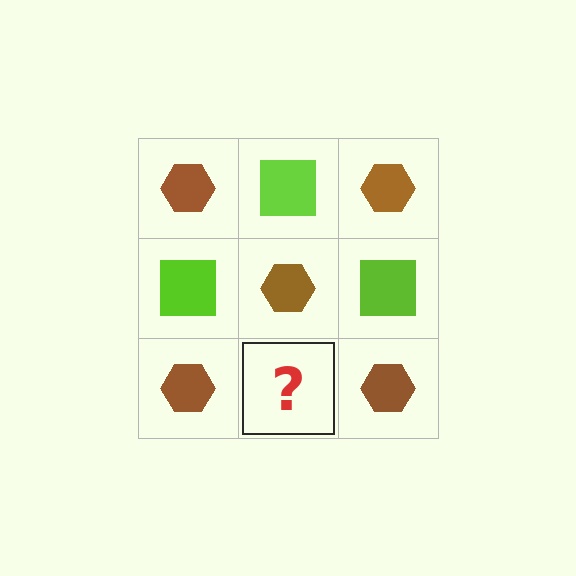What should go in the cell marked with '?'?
The missing cell should contain a lime square.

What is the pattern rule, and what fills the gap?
The rule is that it alternates brown hexagon and lime square in a checkerboard pattern. The gap should be filled with a lime square.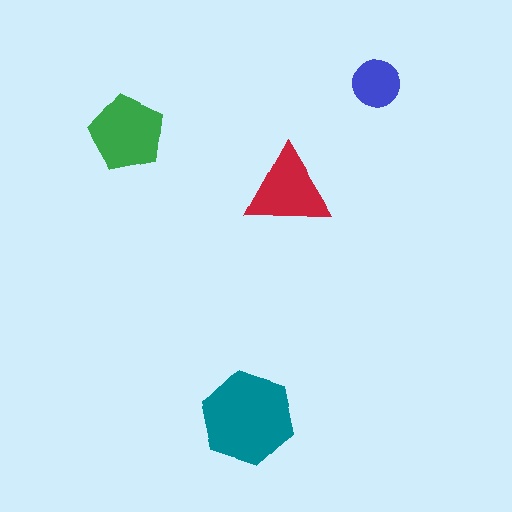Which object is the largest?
The teal hexagon.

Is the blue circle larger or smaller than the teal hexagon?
Smaller.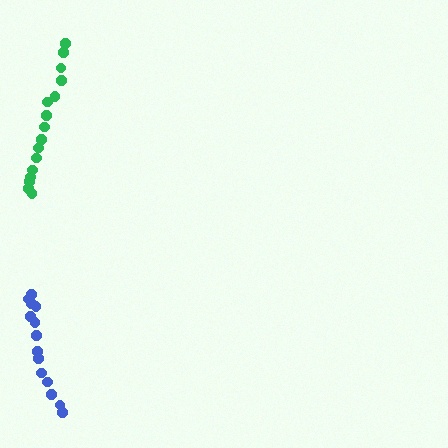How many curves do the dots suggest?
There are 2 distinct paths.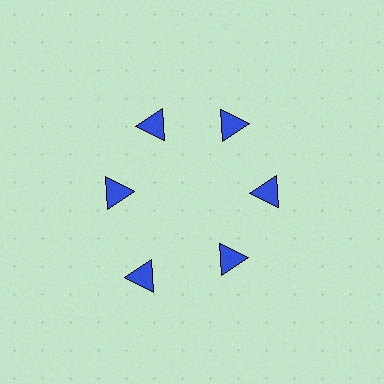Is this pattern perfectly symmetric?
No. The 6 blue triangles are arranged in a ring, but one element near the 7 o'clock position is pushed outward from the center, breaking the 6-fold rotational symmetry.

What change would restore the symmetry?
The symmetry would be restored by moving it inward, back onto the ring so that all 6 triangles sit at equal angles and equal distance from the center.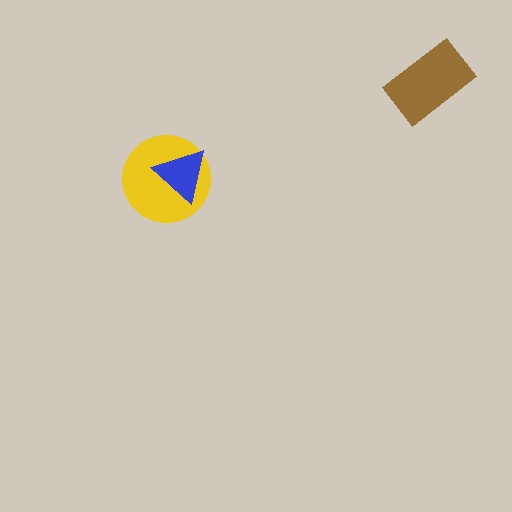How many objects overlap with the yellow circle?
1 object overlaps with the yellow circle.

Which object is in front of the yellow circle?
The blue triangle is in front of the yellow circle.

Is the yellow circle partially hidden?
Yes, it is partially covered by another shape.